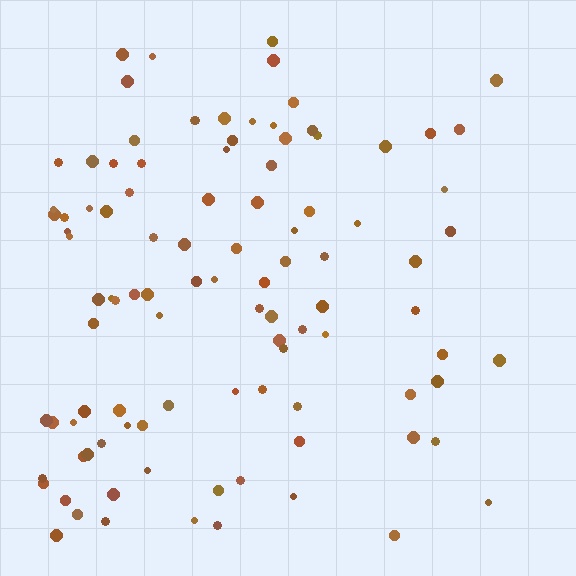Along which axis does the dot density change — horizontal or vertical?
Horizontal.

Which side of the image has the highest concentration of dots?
The left.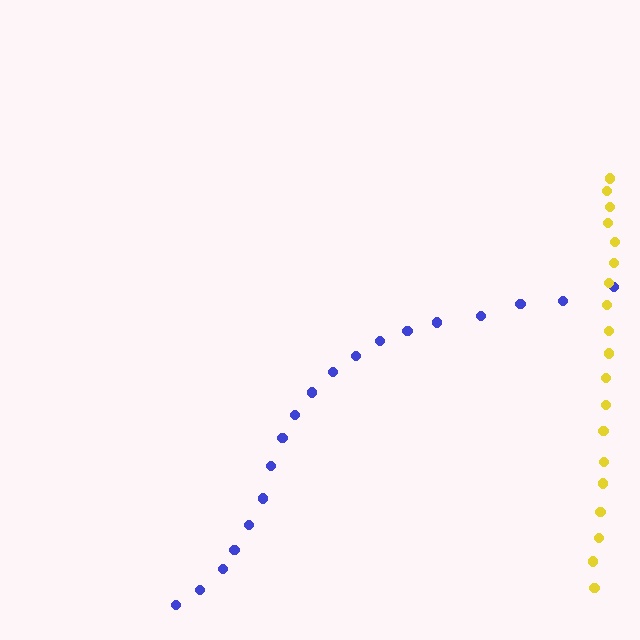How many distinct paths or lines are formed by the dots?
There are 2 distinct paths.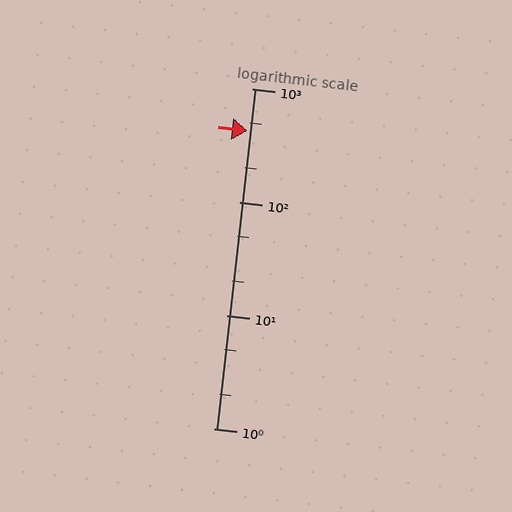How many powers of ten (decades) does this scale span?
The scale spans 3 decades, from 1 to 1000.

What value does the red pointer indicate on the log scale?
The pointer indicates approximately 420.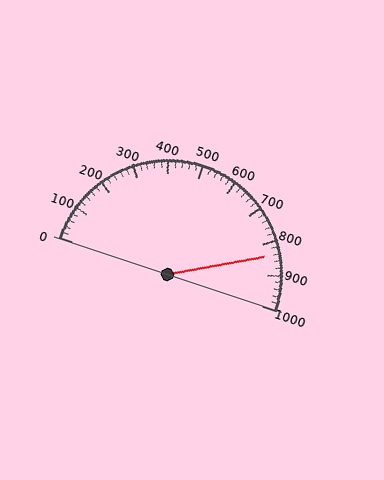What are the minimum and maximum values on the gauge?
The gauge ranges from 0 to 1000.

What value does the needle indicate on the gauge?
The needle indicates approximately 840.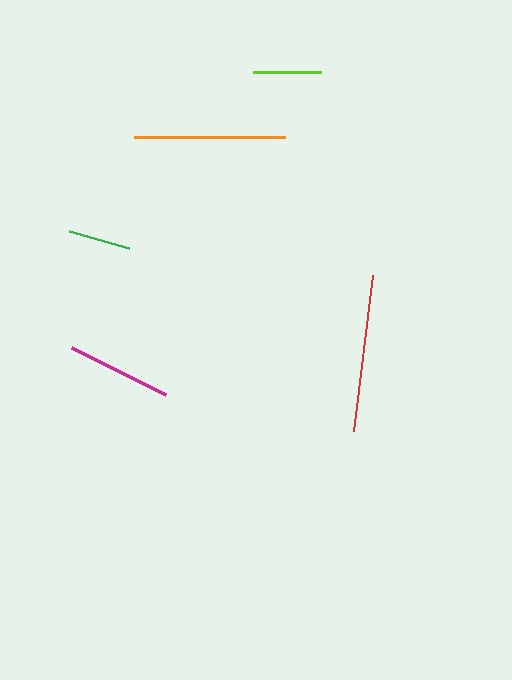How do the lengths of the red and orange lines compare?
The red and orange lines are approximately the same length.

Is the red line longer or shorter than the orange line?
The red line is longer than the orange line.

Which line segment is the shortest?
The green line is the shortest at approximately 62 pixels.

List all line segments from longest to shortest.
From longest to shortest: red, orange, magenta, lime, green.